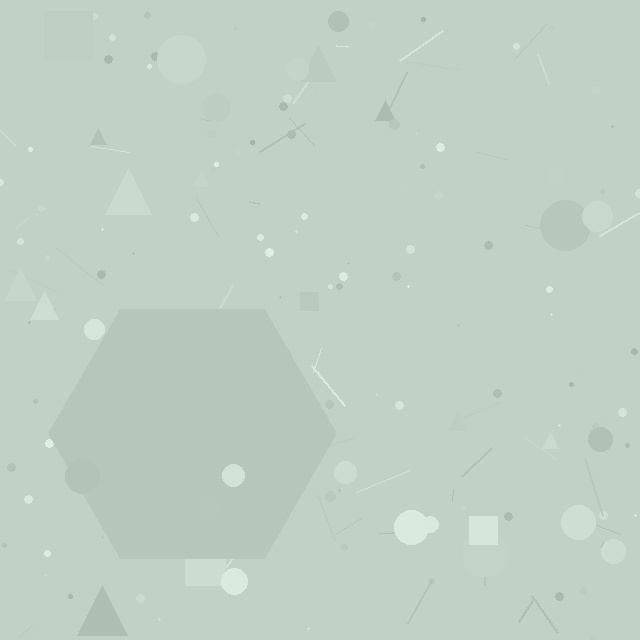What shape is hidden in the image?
A hexagon is hidden in the image.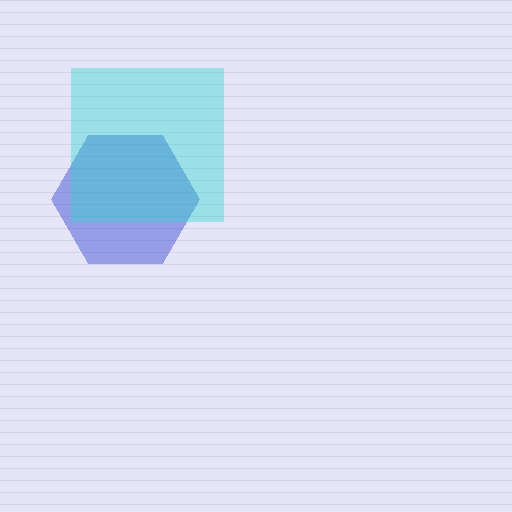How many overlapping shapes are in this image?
There are 2 overlapping shapes in the image.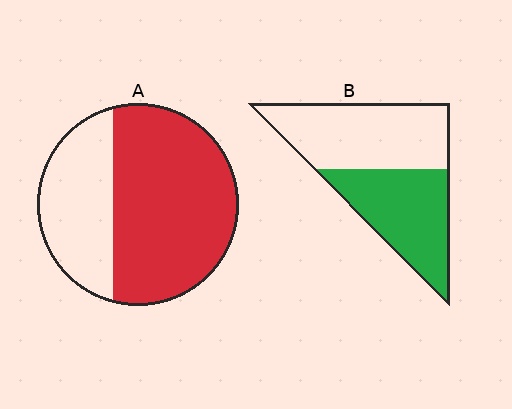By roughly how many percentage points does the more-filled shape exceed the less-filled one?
By roughly 20 percentage points (A over B).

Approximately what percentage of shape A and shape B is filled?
A is approximately 65% and B is approximately 45%.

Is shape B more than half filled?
No.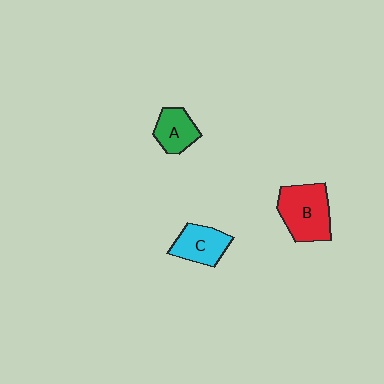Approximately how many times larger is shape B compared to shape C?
Approximately 1.4 times.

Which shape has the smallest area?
Shape A (green).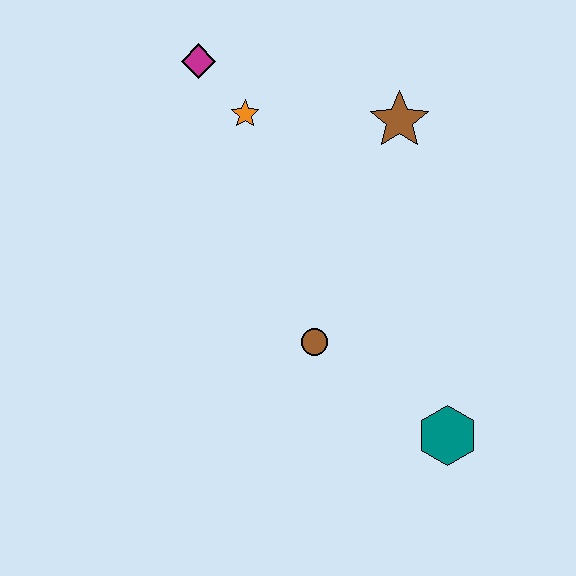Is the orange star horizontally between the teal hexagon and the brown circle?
No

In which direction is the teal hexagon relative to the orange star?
The teal hexagon is below the orange star.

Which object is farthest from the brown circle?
The magenta diamond is farthest from the brown circle.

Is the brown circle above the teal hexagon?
Yes